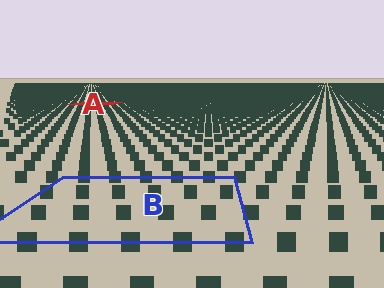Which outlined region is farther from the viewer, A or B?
Region A is farther from the viewer — the texture elements inside it appear smaller and more densely packed.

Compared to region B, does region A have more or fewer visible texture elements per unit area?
Region A has more texture elements per unit area — they are packed more densely because it is farther away.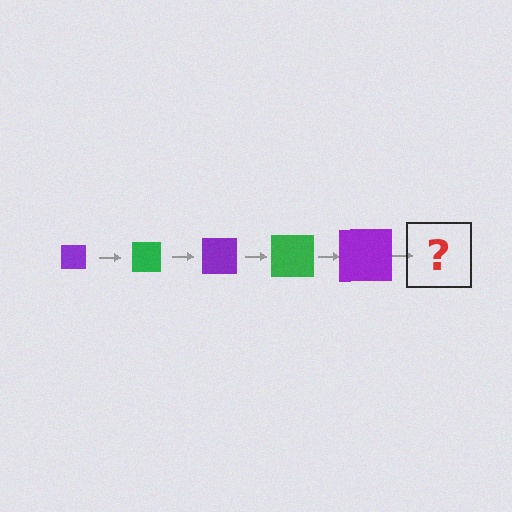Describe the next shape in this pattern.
It should be a green square, larger than the previous one.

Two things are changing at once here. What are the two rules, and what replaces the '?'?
The two rules are that the square grows larger each step and the color cycles through purple and green. The '?' should be a green square, larger than the previous one.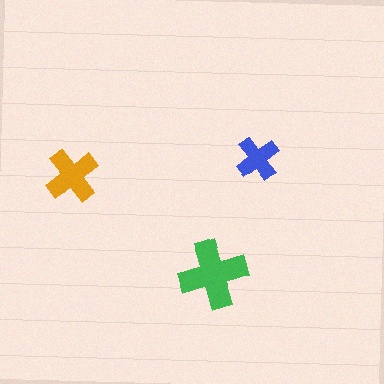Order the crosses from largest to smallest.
the green one, the orange one, the blue one.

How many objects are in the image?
There are 3 objects in the image.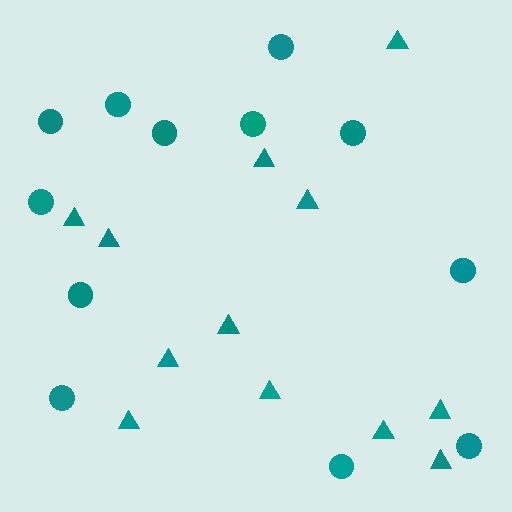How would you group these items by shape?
There are 2 groups: one group of triangles (12) and one group of circles (12).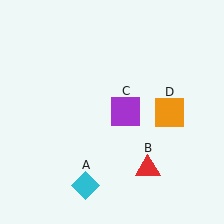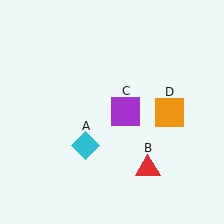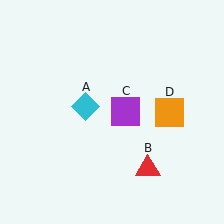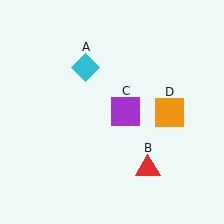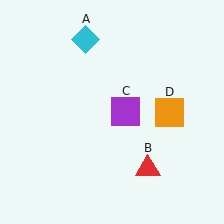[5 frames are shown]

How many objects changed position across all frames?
1 object changed position: cyan diamond (object A).